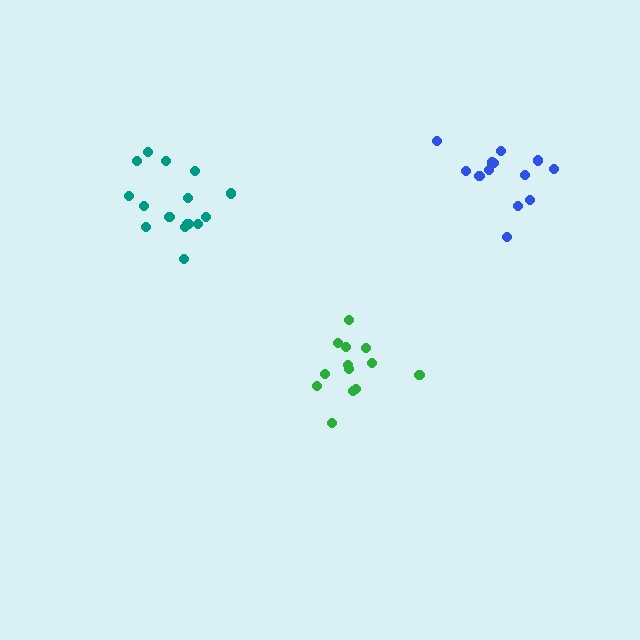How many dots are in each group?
Group 1: 16 dots, Group 2: 13 dots, Group 3: 13 dots (42 total).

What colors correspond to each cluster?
The clusters are colored: teal, blue, green.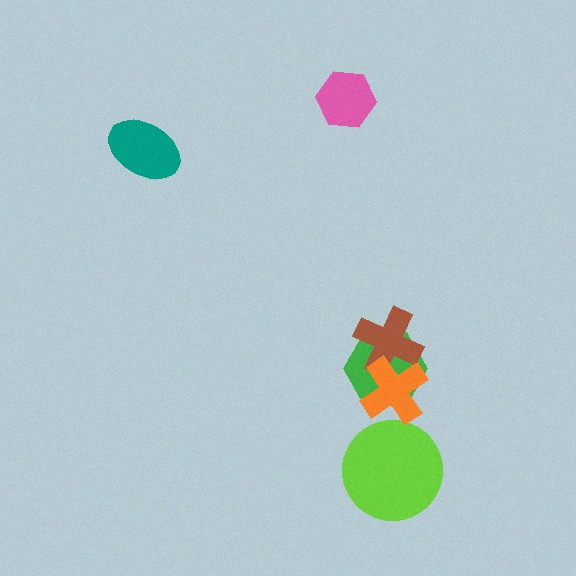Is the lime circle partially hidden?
No, no other shape covers it.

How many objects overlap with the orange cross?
2 objects overlap with the orange cross.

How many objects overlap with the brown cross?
2 objects overlap with the brown cross.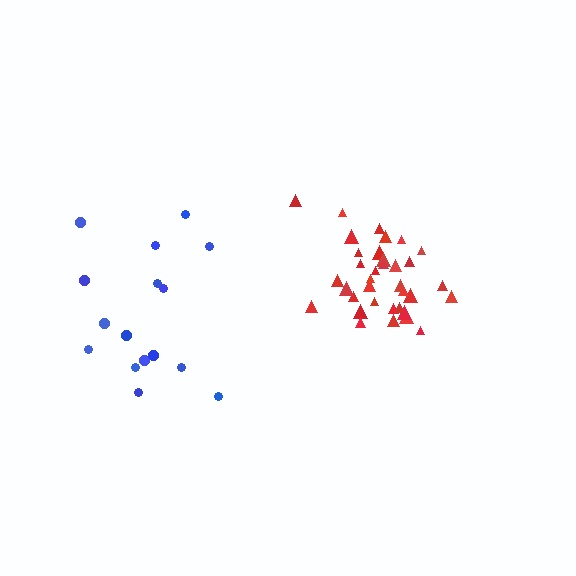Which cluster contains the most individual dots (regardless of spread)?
Red (35).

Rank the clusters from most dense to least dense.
red, blue.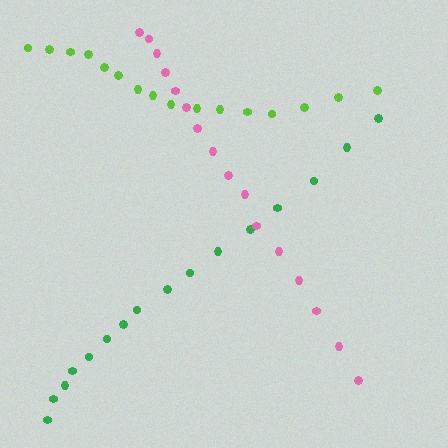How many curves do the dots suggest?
There are 3 distinct paths.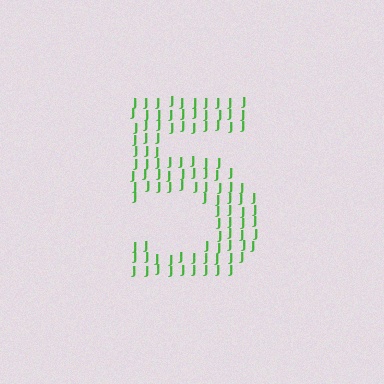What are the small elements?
The small elements are letter J's.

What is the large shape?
The large shape is the digit 5.